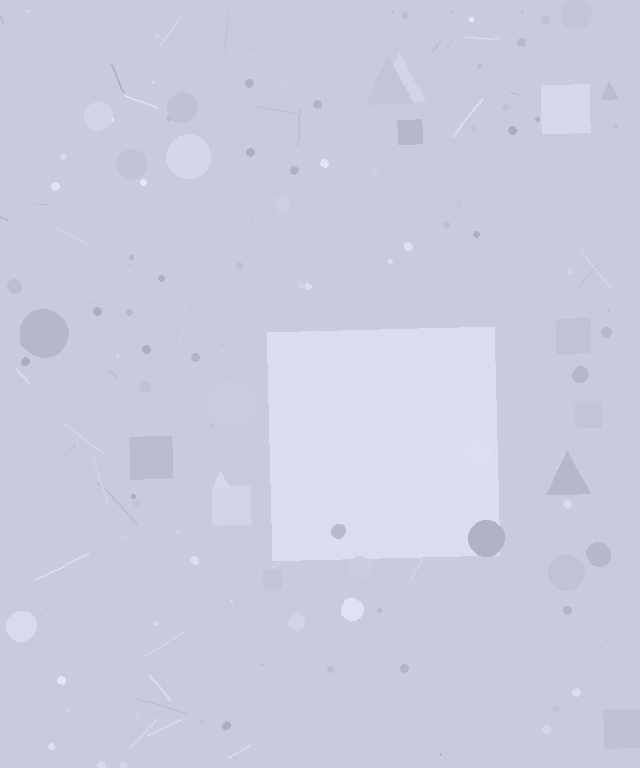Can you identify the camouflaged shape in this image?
The camouflaged shape is a square.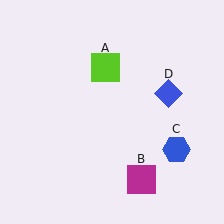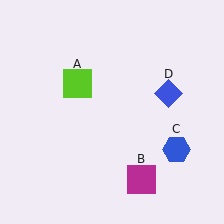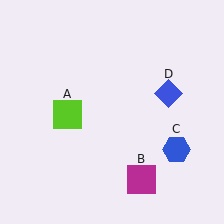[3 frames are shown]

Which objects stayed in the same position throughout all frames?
Magenta square (object B) and blue hexagon (object C) and blue diamond (object D) remained stationary.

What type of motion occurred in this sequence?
The lime square (object A) rotated counterclockwise around the center of the scene.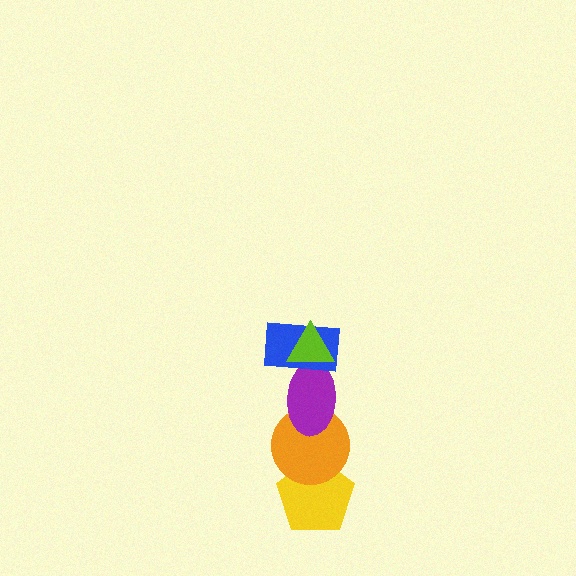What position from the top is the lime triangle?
The lime triangle is 1st from the top.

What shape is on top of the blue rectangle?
The lime triangle is on top of the blue rectangle.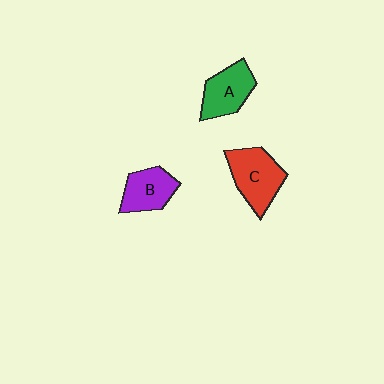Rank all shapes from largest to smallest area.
From largest to smallest: C (red), A (green), B (purple).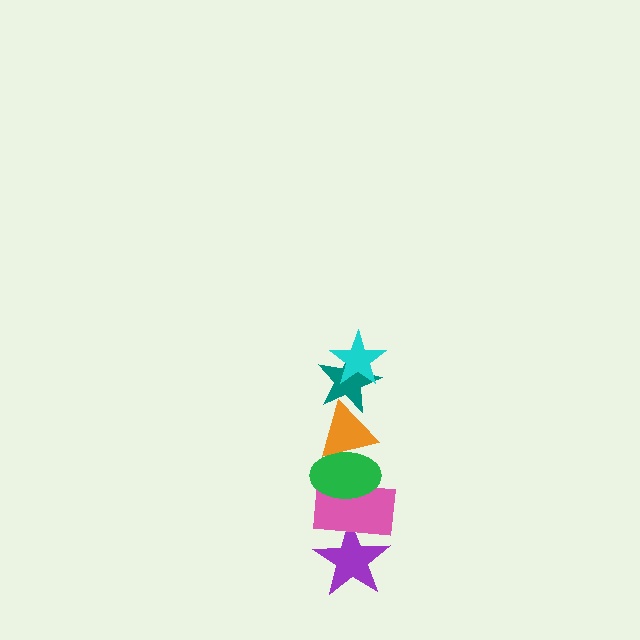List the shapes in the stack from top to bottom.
From top to bottom: the cyan star, the teal star, the orange triangle, the green ellipse, the pink rectangle, the purple star.